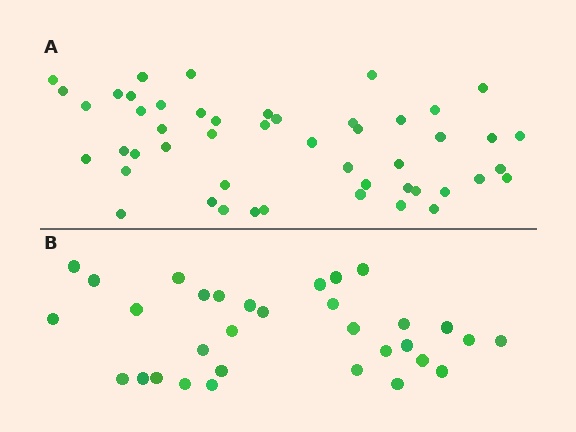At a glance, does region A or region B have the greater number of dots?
Region A (the top region) has more dots.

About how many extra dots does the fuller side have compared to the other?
Region A has approximately 15 more dots than region B.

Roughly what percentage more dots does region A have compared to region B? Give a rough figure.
About 55% more.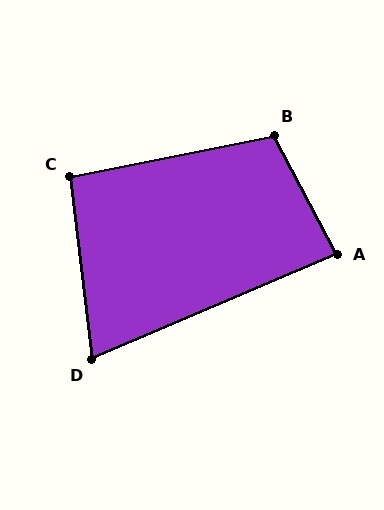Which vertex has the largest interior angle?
B, at approximately 106 degrees.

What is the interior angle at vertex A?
Approximately 85 degrees (approximately right).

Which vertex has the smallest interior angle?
D, at approximately 74 degrees.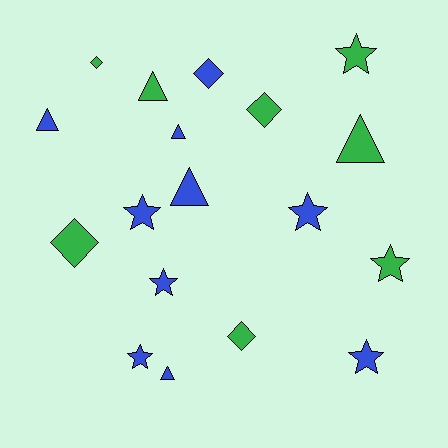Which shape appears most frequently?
Star, with 7 objects.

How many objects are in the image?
There are 18 objects.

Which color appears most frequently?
Blue, with 10 objects.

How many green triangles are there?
There are 2 green triangles.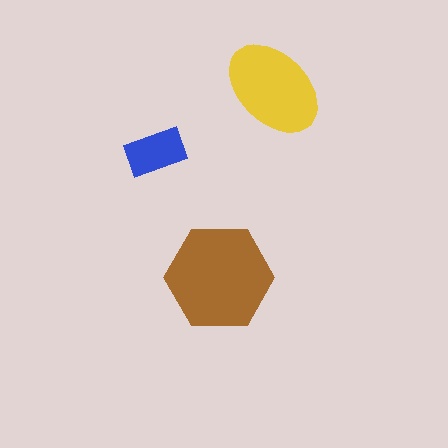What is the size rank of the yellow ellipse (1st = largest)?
2nd.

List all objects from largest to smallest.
The brown hexagon, the yellow ellipse, the blue rectangle.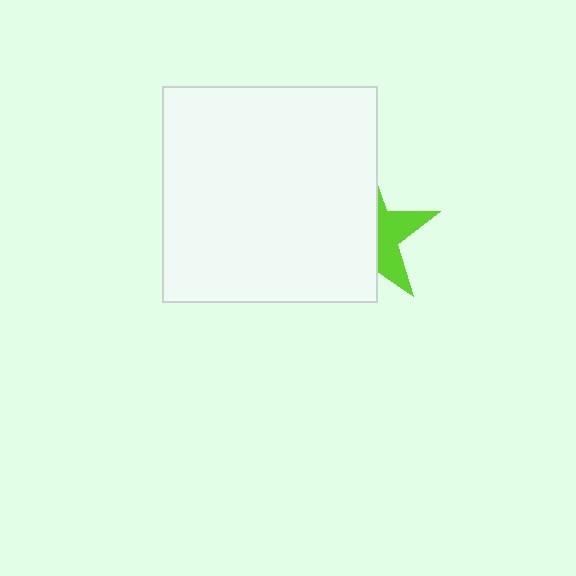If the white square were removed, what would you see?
You would see the complete lime star.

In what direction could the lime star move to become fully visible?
The lime star could move right. That would shift it out from behind the white square entirely.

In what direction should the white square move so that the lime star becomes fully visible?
The white square should move left. That is the shortest direction to clear the overlap and leave the lime star fully visible.